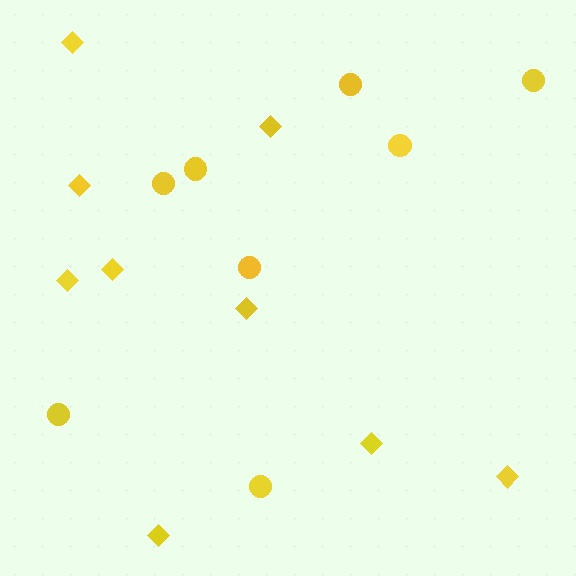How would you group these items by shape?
There are 2 groups: one group of circles (8) and one group of diamonds (9).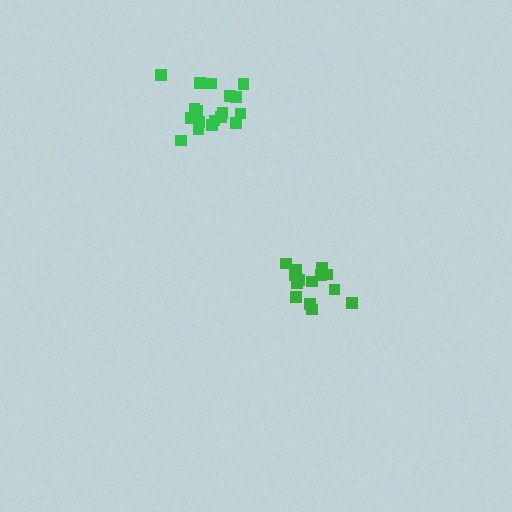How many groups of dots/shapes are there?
There are 2 groups.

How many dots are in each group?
Group 1: 14 dots, Group 2: 19 dots (33 total).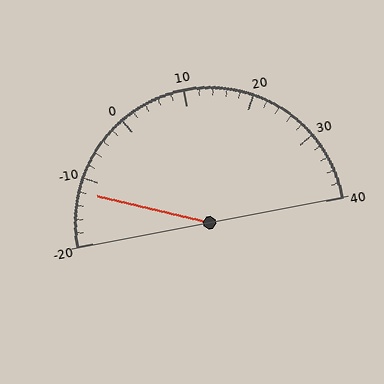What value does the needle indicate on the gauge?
The needle indicates approximately -12.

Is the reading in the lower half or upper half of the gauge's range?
The reading is in the lower half of the range (-20 to 40).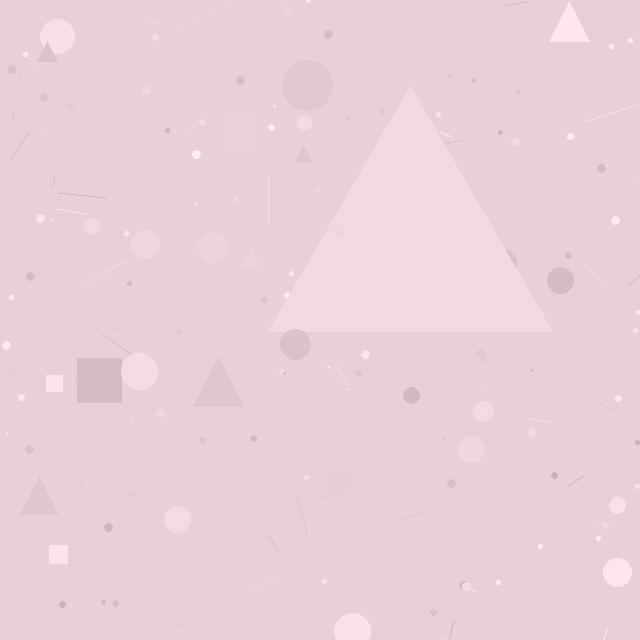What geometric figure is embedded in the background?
A triangle is embedded in the background.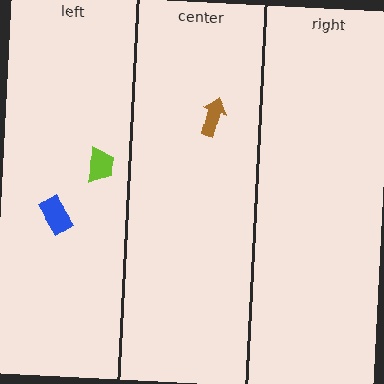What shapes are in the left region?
The lime trapezoid, the blue rectangle.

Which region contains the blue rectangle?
The left region.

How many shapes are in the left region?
2.